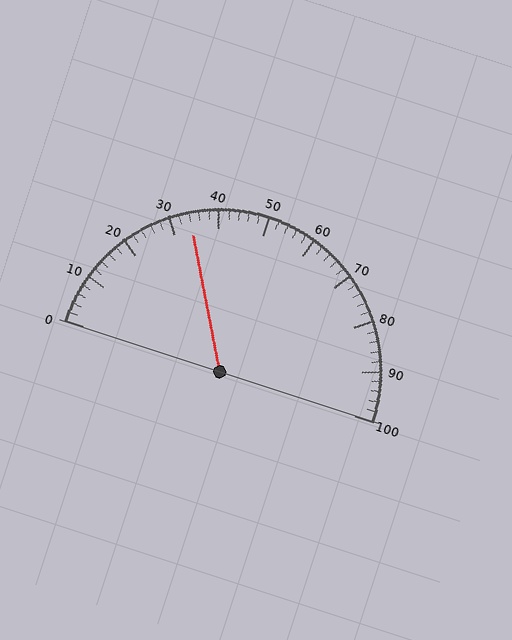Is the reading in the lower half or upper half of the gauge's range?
The reading is in the lower half of the range (0 to 100).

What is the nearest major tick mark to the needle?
The nearest major tick mark is 30.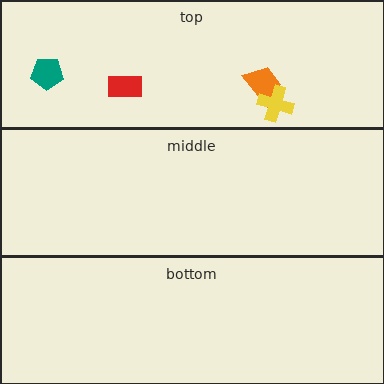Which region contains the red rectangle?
The top region.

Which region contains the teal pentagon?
The top region.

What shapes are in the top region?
The orange trapezoid, the red rectangle, the yellow cross, the teal pentagon.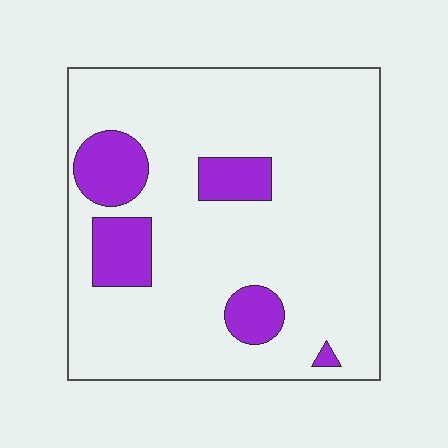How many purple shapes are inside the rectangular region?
5.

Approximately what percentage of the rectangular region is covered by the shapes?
Approximately 15%.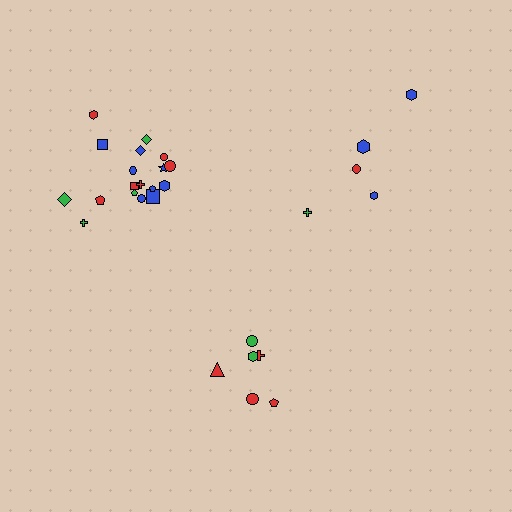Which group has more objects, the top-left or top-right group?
The top-left group.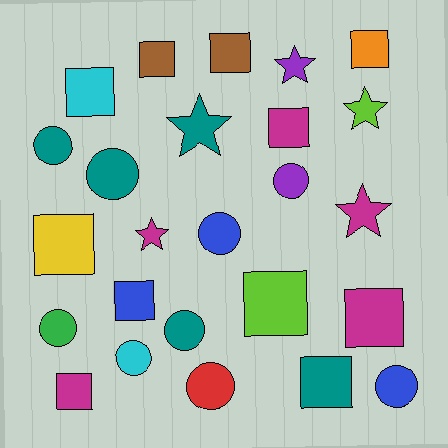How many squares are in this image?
There are 11 squares.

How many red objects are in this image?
There is 1 red object.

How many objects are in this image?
There are 25 objects.